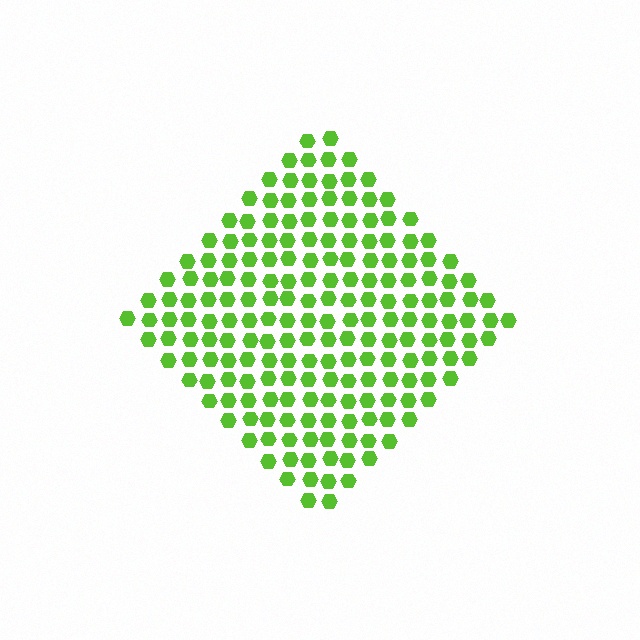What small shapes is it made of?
It is made of small hexagons.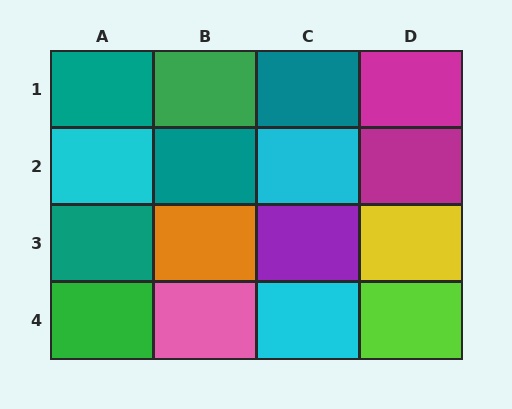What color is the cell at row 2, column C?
Cyan.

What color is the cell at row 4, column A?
Green.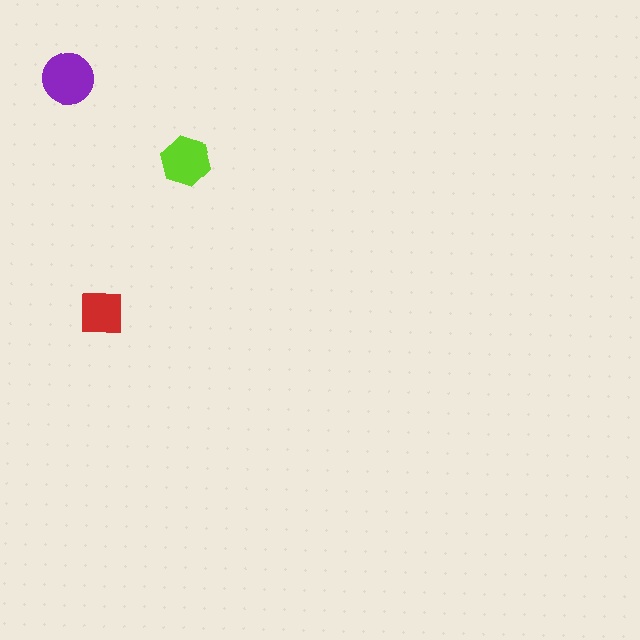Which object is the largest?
The purple circle.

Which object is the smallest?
The red square.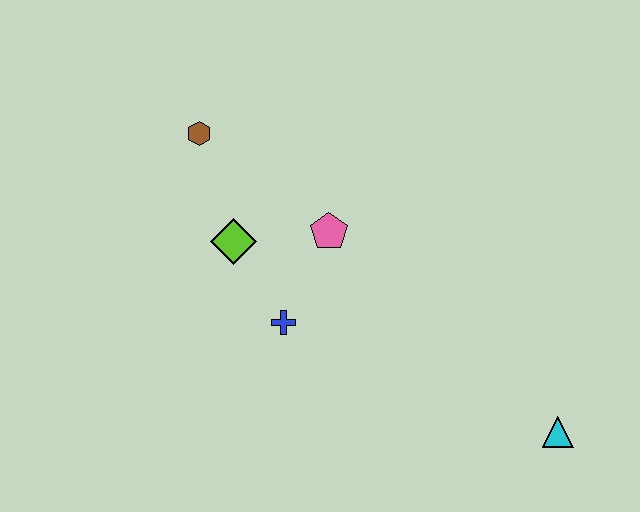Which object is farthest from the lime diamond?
The cyan triangle is farthest from the lime diamond.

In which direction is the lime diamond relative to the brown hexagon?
The lime diamond is below the brown hexagon.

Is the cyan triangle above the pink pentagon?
No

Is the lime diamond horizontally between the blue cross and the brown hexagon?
Yes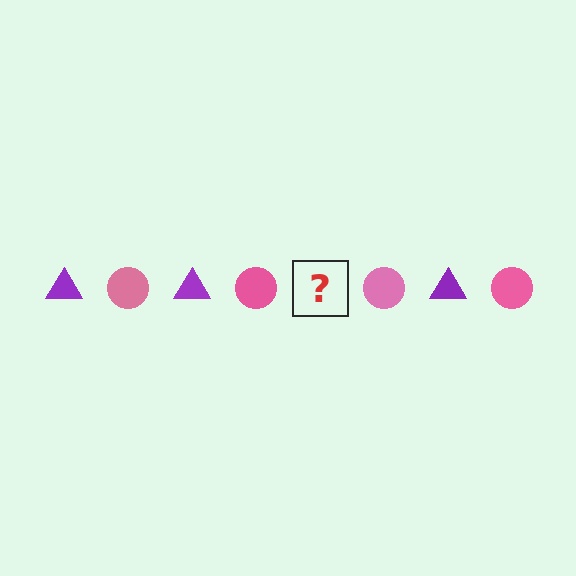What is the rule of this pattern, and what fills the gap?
The rule is that the pattern alternates between purple triangle and pink circle. The gap should be filled with a purple triangle.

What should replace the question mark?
The question mark should be replaced with a purple triangle.